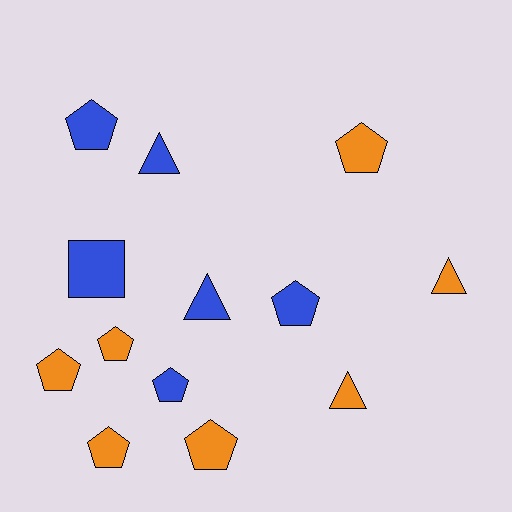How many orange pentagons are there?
There are 5 orange pentagons.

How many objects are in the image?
There are 13 objects.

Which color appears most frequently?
Orange, with 7 objects.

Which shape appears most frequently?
Pentagon, with 8 objects.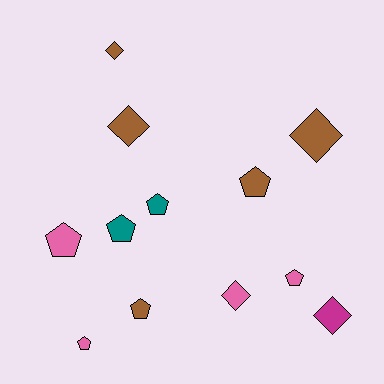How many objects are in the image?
There are 12 objects.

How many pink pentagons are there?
There are 3 pink pentagons.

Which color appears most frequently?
Brown, with 5 objects.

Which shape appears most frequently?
Pentagon, with 7 objects.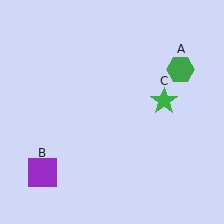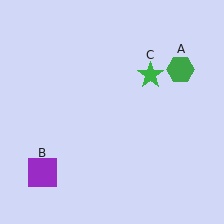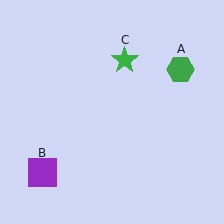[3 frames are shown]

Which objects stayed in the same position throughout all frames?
Green hexagon (object A) and purple square (object B) remained stationary.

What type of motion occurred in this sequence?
The green star (object C) rotated counterclockwise around the center of the scene.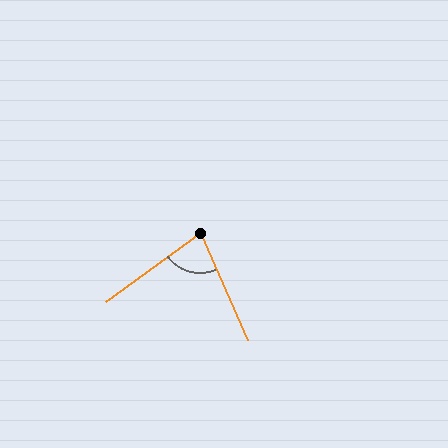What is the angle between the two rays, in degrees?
Approximately 77 degrees.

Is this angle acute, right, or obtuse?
It is acute.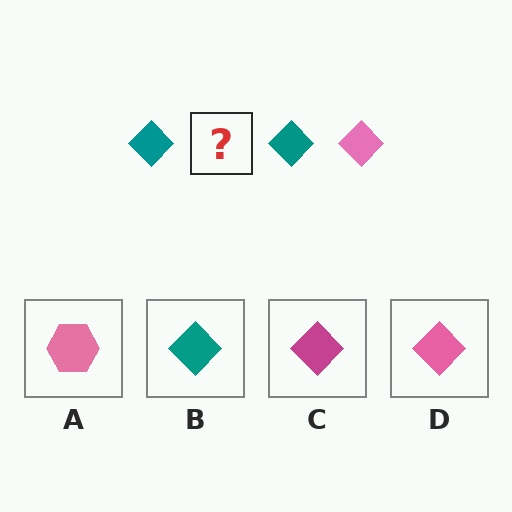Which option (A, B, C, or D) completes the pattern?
D.